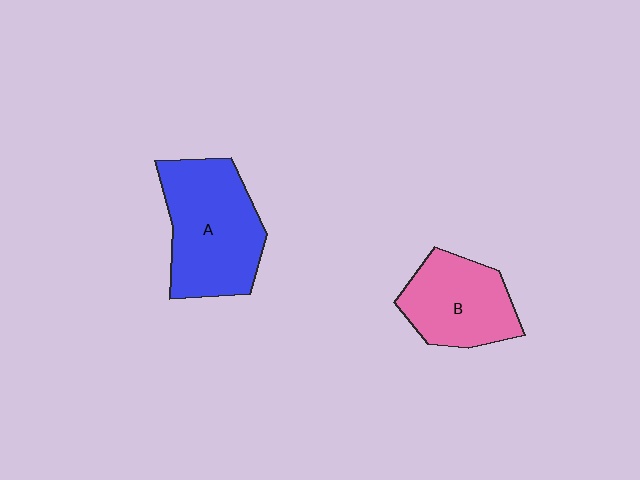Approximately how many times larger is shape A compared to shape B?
Approximately 1.4 times.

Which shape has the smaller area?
Shape B (pink).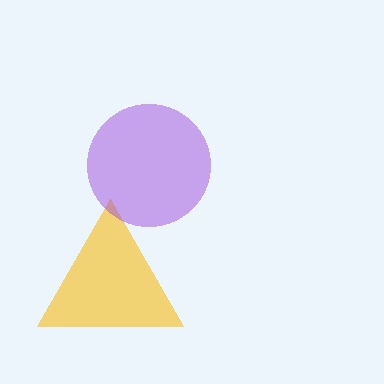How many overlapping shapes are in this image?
There are 2 overlapping shapes in the image.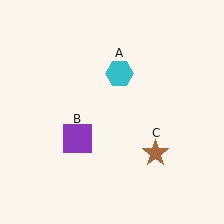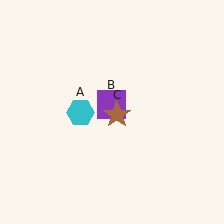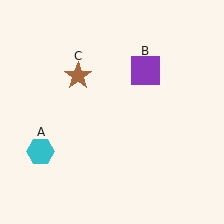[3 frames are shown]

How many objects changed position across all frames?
3 objects changed position: cyan hexagon (object A), purple square (object B), brown star (object C).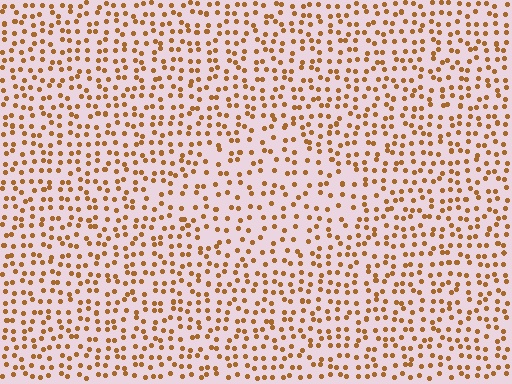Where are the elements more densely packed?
The elements are more densely packed outside the diamond boundary.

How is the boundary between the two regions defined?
The boundary is defined by a change in element density (approximately 1.4x ratio). All elements are the same color, size, and shape.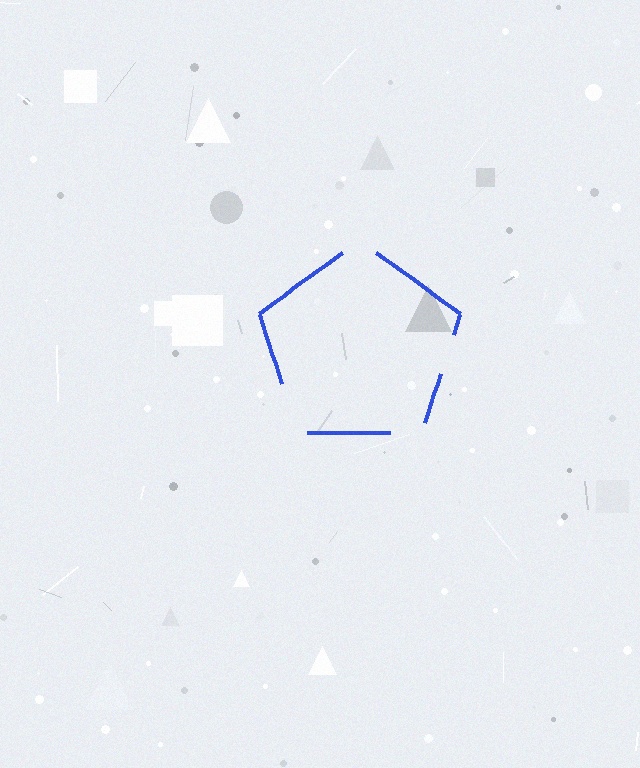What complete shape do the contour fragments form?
The contour fragments form a pentagon.